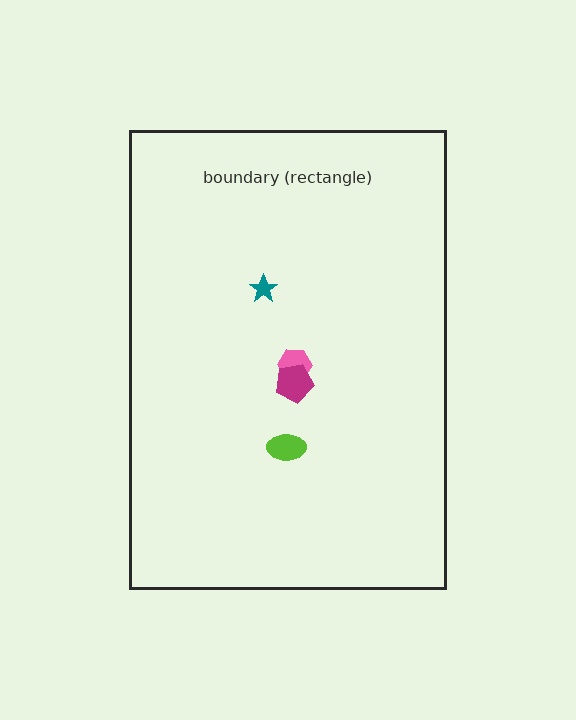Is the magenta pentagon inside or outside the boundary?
Inside.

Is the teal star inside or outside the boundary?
Inside.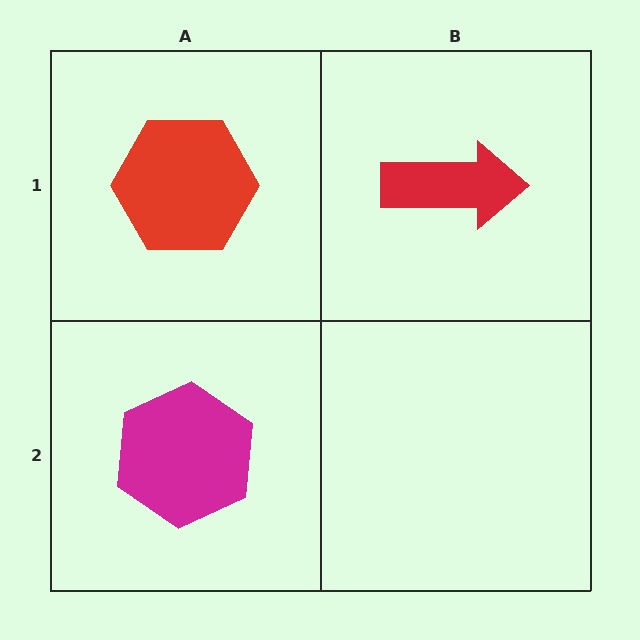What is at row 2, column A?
A magenta hexagon.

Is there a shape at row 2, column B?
No, that cell is empty.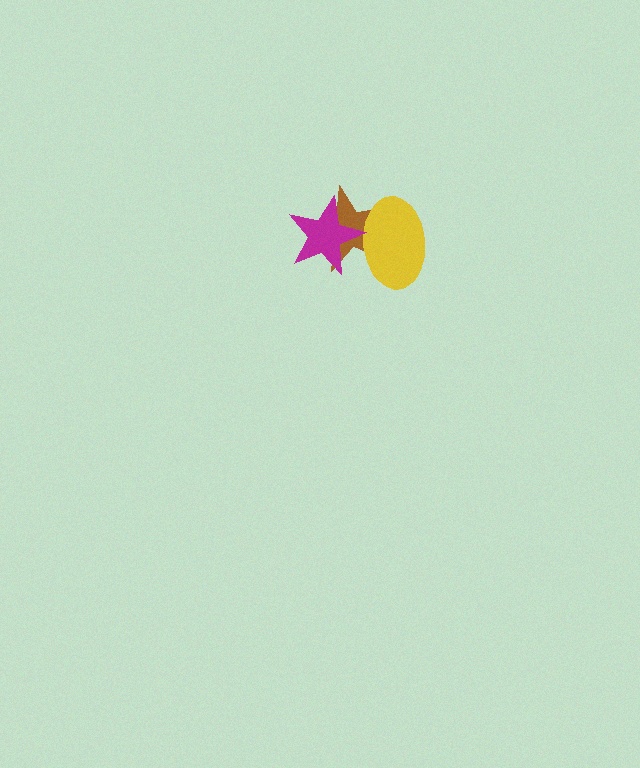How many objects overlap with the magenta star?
2 objects overlap with the magenta star.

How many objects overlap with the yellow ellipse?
2 objects overlap with the yellow ellipse.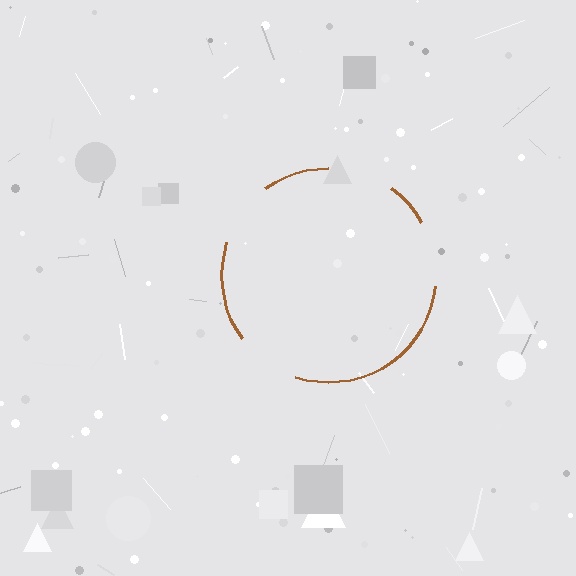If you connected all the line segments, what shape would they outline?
They would outline a circle.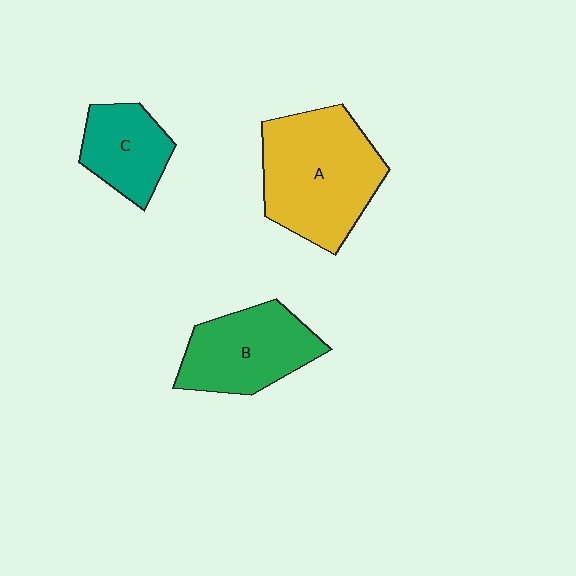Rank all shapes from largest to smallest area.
From largest to smallest: A (yellow), B (green), C (teal).